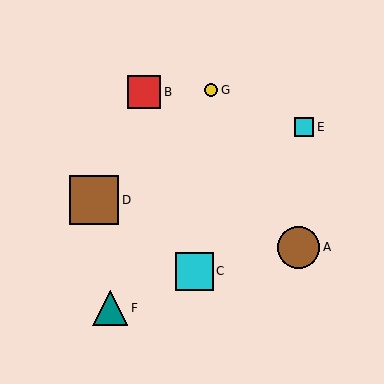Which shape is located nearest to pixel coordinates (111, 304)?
The teal triangle (labeled F) at (110, 308) is nearest to that location.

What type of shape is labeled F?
Shape F is a teal triangle.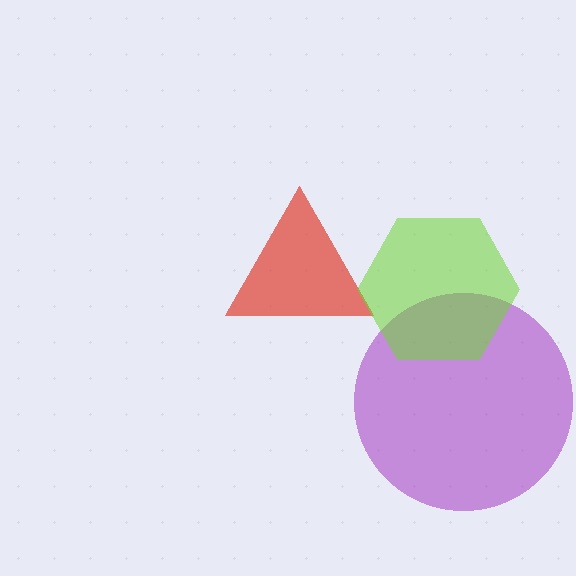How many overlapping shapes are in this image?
There are 3 overlapping shapes in the image.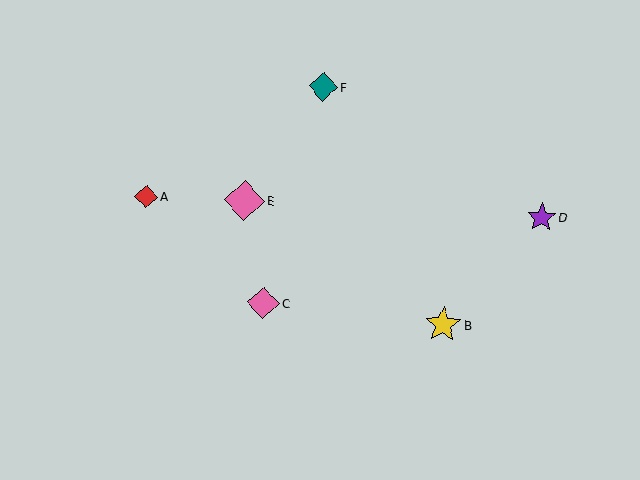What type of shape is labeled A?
Shape A is a red diamond.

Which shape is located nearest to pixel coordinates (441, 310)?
The yellow star (labeled B) at (443, 324) is nearest to that location.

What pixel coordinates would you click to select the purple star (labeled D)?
Click at (541, 217) to select the purple star D.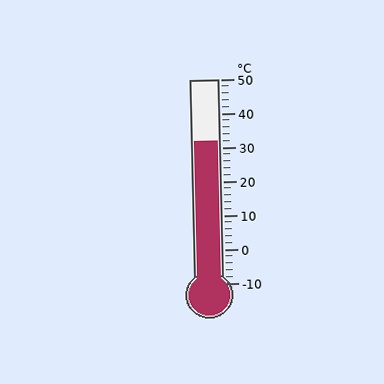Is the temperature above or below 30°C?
The temperature is above 30°C.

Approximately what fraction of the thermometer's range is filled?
The thermometer is filled to approximately 70% of its range.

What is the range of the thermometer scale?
The thermometer scale ranges from -10°C to 50°C.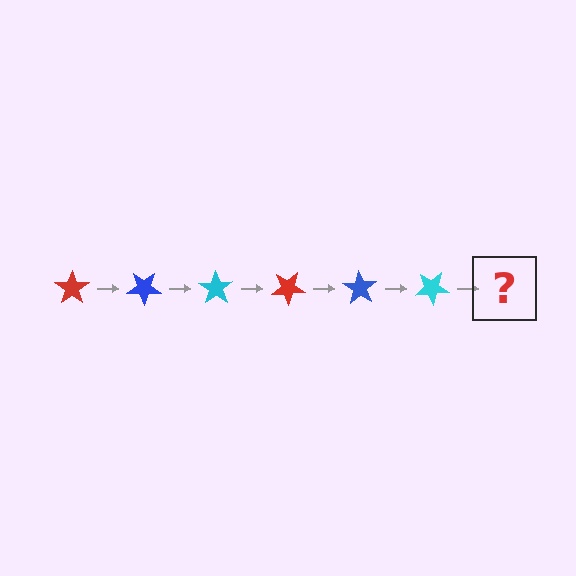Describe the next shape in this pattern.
It should be a red star, rotated 210 degrees from the start.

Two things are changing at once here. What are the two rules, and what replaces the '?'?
The two rules are that it rotates 35 degrees each step and the color cycles through red, blue, and cyan. The '?' should be a red star, rotated 210 degrees from the start.